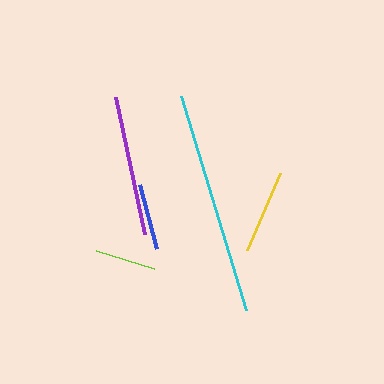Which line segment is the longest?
The cyan line is the longest at approximately 224 pixels.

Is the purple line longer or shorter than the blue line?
The purple line is longer than the blue line.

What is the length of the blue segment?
The blue segment is approximately 66 pixels long.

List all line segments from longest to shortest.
From longest to shortest: cyan, purple, yellow, blue, lime.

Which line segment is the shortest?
The lime line is the shortest at approximately 61 pixels.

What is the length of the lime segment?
The lime segment is approximately 61 pixels long.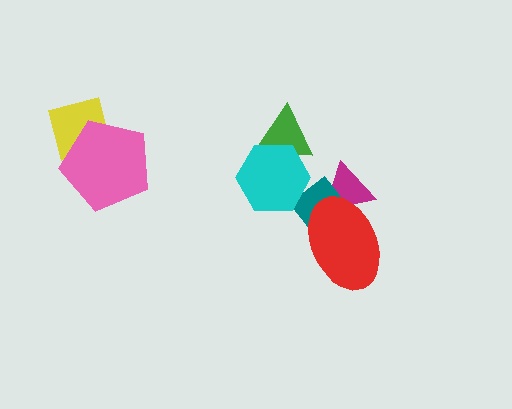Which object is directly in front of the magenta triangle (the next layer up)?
The teal diamond is directly in front of the magenta triangle.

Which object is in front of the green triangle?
The cyan hexagon is in front of the green triangle.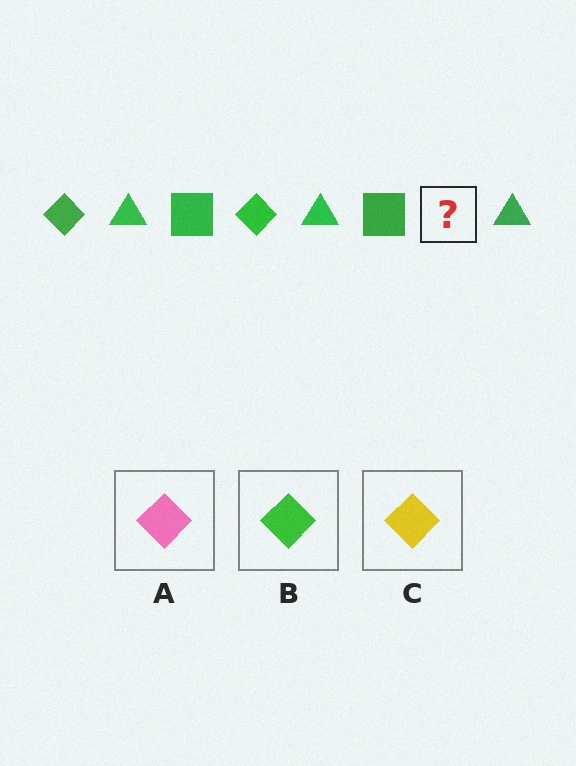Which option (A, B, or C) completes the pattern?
B.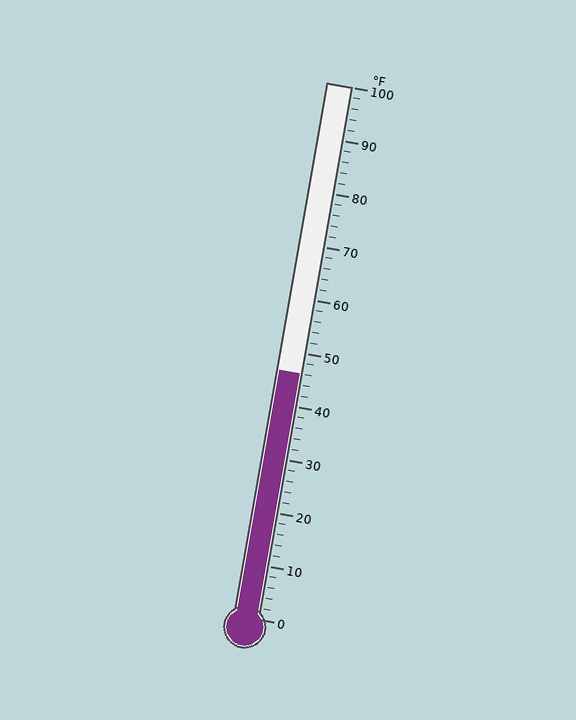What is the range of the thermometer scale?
The thermometer scale ranges from 0°F to 100°F.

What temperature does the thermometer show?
The thermometer shows approximately 46°F.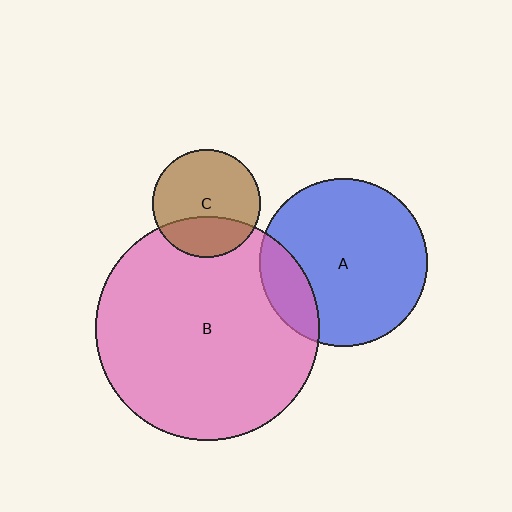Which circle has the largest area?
Circle B (pink).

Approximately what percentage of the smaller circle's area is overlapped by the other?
Approximately 15%.